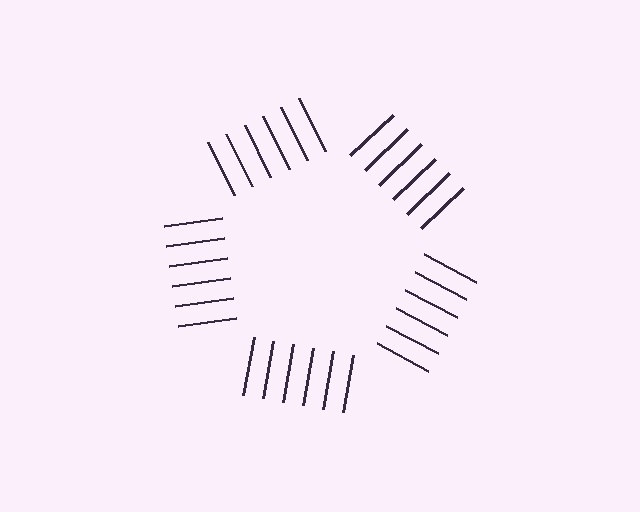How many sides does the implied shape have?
5 sides — the line-ends trace a pentagon.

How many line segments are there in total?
30 — 6 along each of the 5 edges.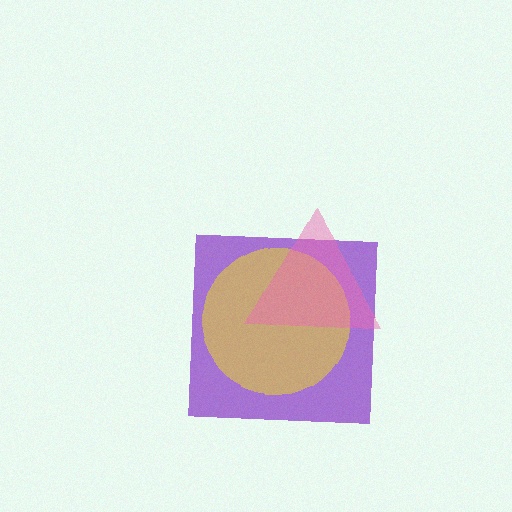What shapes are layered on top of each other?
The layered shapes are: a purple square, a yellow circle, a pink triangle.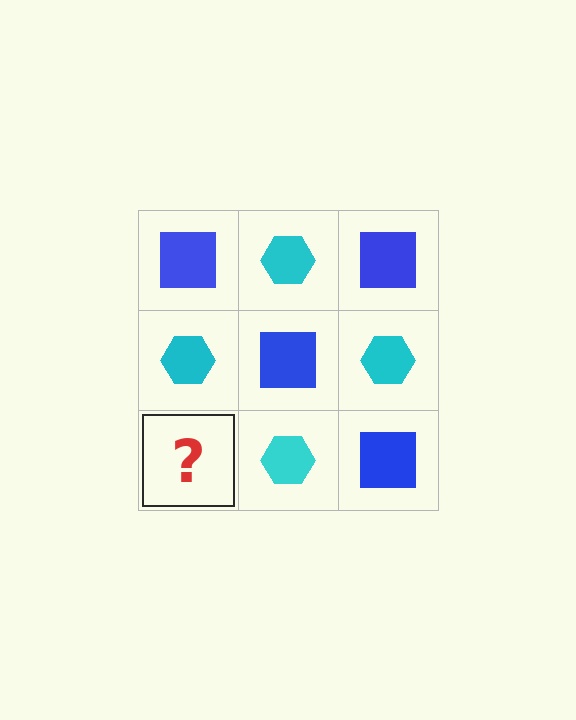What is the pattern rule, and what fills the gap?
The rule is that it alternates blue square and cyan hexagon in a checkerboard pattern. The gap should be filled with a blue square.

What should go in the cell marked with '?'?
The missing cell should contain a blue square.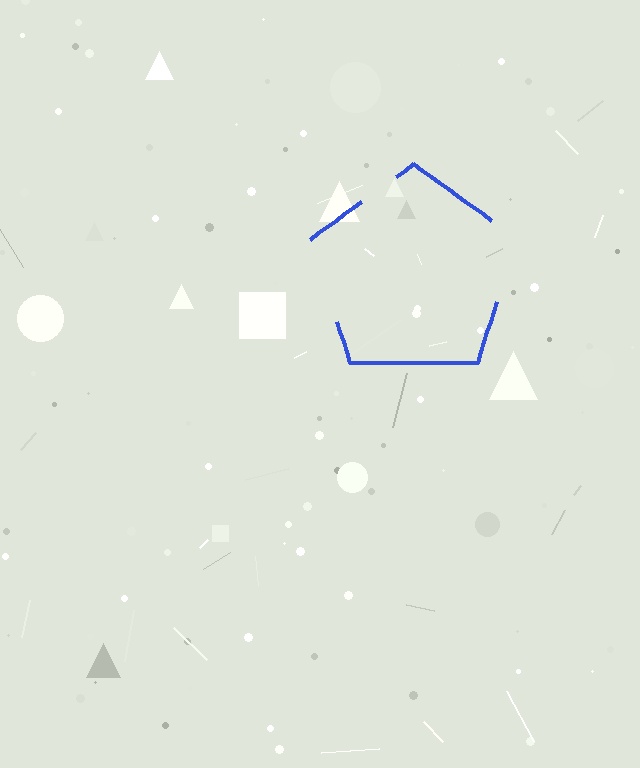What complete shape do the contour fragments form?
The contour fragments form a pentagon.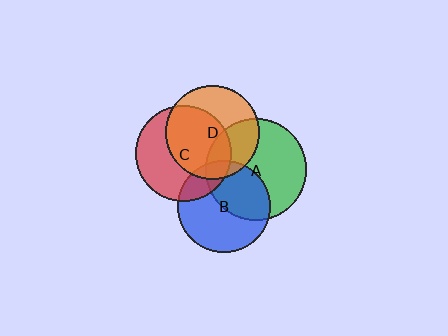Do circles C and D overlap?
Yes.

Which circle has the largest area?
Circle A (green).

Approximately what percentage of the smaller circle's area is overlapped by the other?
Approximately 55%.